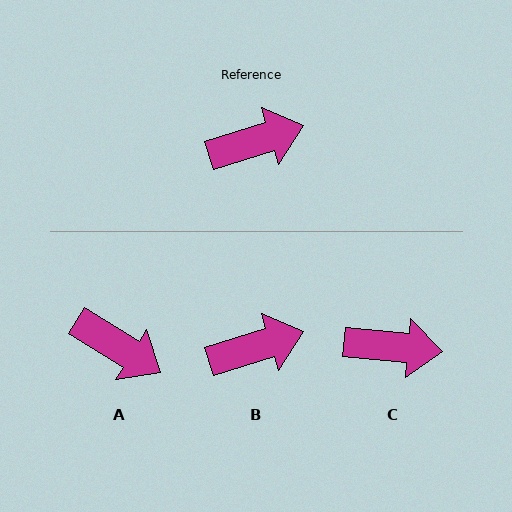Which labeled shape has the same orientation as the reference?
B.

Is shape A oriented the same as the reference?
No, it is off by about 49 degrees.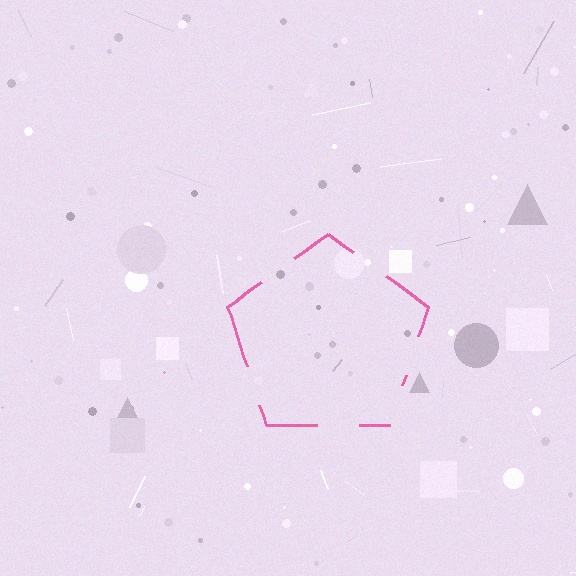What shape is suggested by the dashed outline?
The dashed outline suggests a pentagon.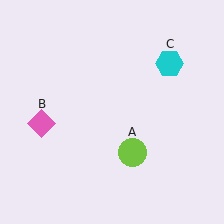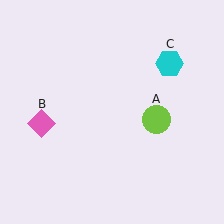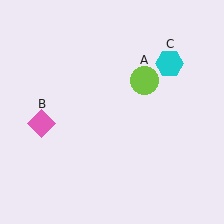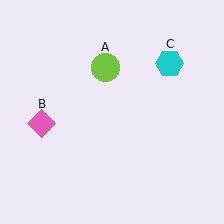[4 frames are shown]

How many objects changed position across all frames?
1 object changed position: lime circle (object A).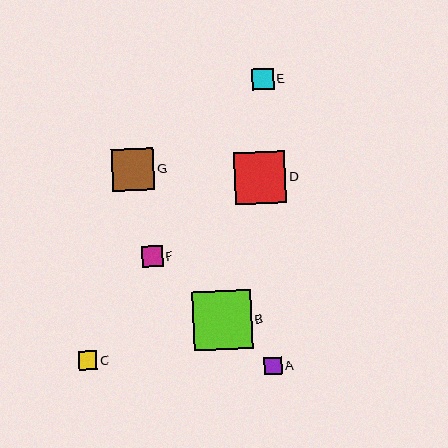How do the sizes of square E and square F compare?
Square E and square F are approximately the same size.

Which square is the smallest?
Square A is the smallest with a size of approximately 17 pixels.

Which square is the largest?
Square B is the largest with a size of approximately 59 pixels.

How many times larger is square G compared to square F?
Square G is approximately 2.1 times the size of square F.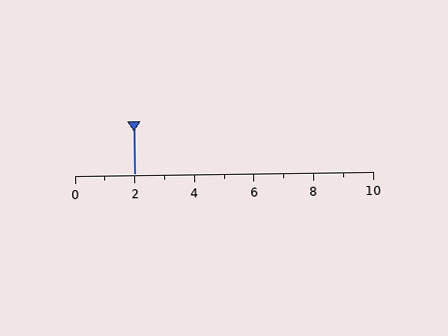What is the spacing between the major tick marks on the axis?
The major ticks are spaced 2 apart.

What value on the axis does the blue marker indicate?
The marker indicates approximately 2.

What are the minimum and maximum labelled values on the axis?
The axis runs from 0 to 10.